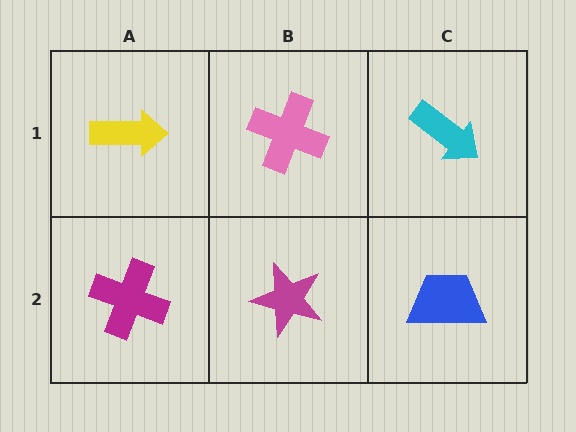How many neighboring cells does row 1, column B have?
3.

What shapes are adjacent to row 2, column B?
A pink cross (row 1, column B), a magenta cross (row 2, column A), a blue trapezoid (row 2, column C).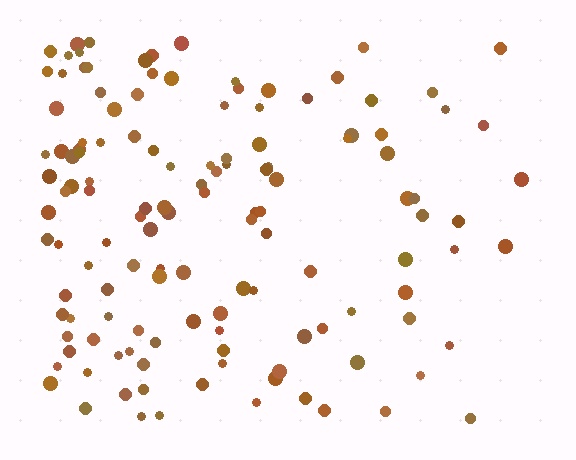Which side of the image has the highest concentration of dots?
The left.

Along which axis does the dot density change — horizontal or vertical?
Horizontal.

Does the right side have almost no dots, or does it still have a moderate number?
Still a moderate number, just noticeably fewer than the left.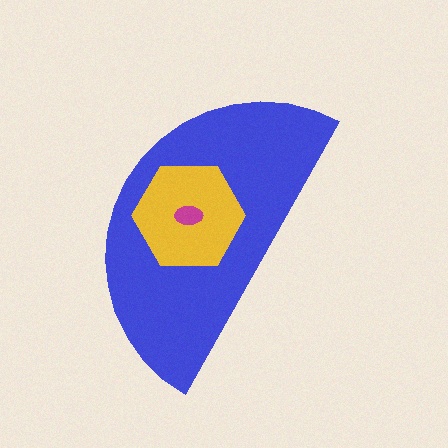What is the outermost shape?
The blue semicircle.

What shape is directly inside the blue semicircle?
The yellow hexagon.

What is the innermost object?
The magenta ellipse.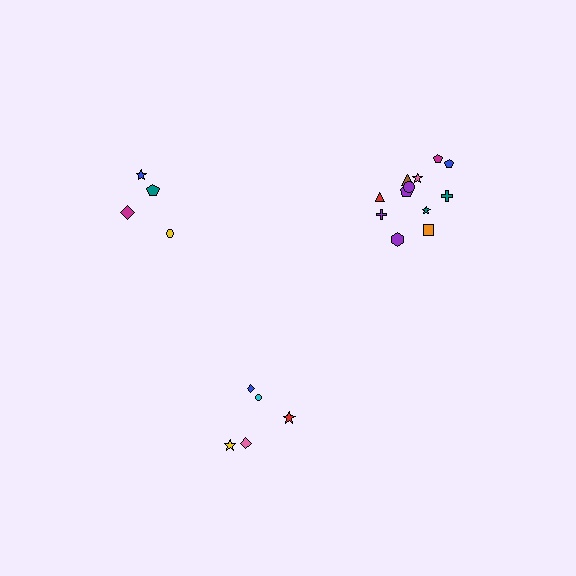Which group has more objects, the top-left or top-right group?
The top-right group.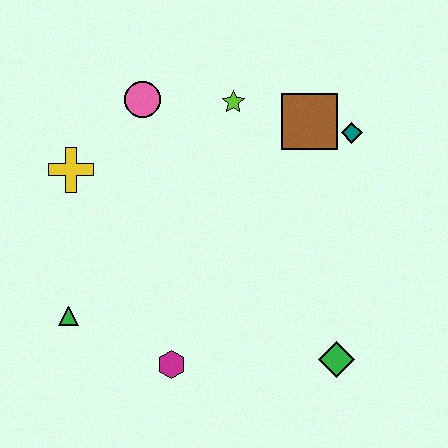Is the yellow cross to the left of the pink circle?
Yes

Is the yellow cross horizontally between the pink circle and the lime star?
No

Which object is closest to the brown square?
The teal diamond is closest to the brown square.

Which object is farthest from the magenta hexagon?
The teal diamond is farthest from the magenta hexagon.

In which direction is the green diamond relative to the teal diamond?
The green diamond is below the teal diamond.